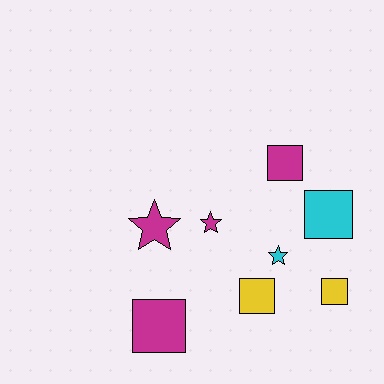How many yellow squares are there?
There are 2 yellow squares.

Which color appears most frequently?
Magenta, with 4 objects.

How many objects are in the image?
There are 8 objects.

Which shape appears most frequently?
Square, with 5 objects.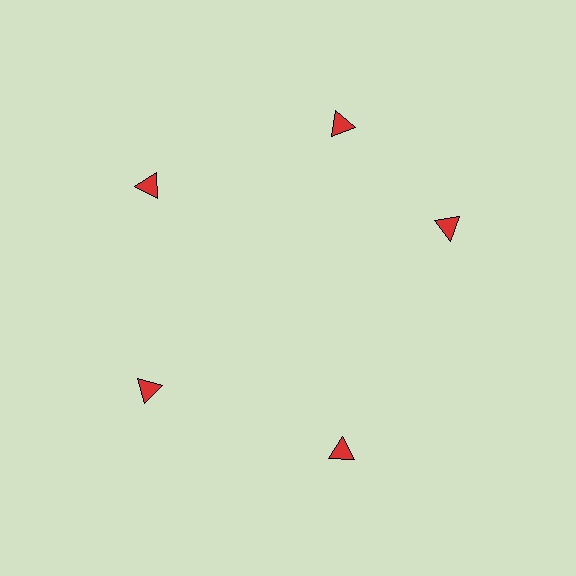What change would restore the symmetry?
The symmetry would be restored by rotating it back into even spacing with its neighbors so that all 5 triangles sit at equal angles and equal distance from the center.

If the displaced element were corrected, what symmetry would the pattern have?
It would have 5-fold rotational symmetry — the pattern would map onto itself every 72 degrees.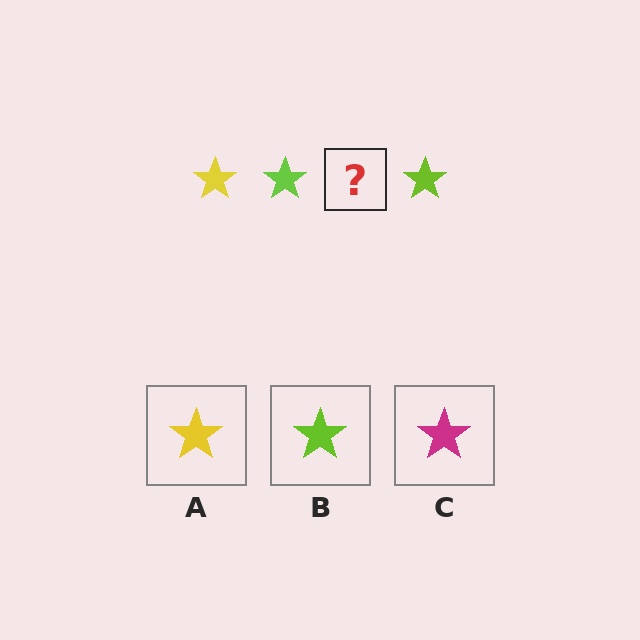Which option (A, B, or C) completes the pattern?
A.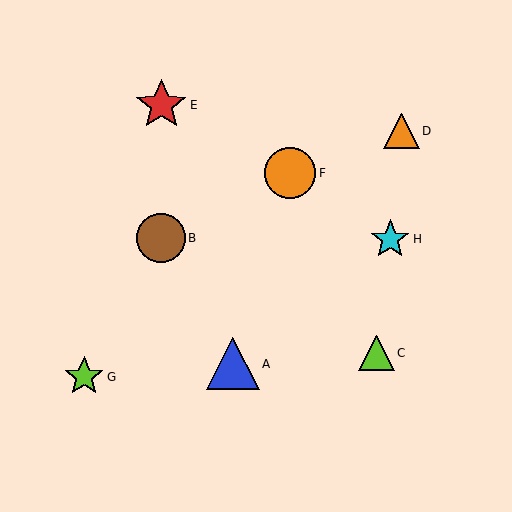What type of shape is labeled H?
Shape H is a cyan star.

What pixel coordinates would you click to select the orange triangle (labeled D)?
Click at (401, 131) to select the orange triangle D.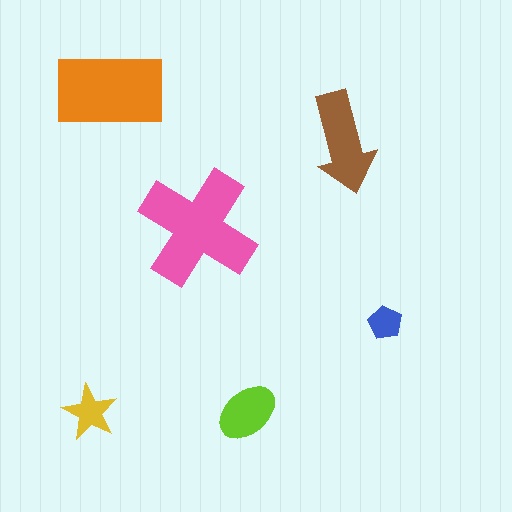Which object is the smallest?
The blue pentagon.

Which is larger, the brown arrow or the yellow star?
The brown arrow.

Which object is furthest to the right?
The blue pentagon is rightmost.